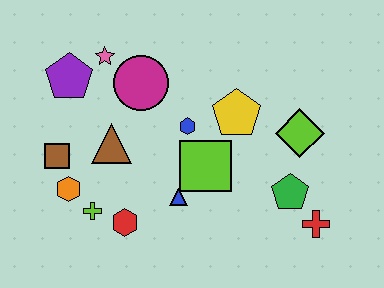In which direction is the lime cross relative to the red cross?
The lime cross is to the left of the red cross.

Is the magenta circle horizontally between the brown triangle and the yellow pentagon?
Yes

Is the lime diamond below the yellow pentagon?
Yes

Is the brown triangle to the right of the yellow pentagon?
No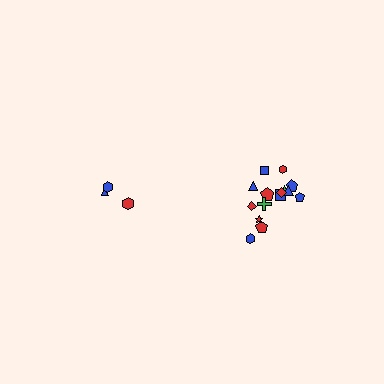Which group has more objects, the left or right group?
The right group.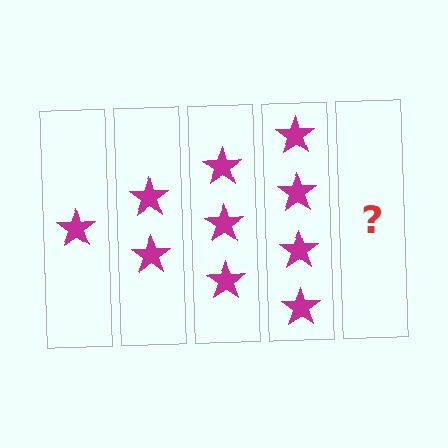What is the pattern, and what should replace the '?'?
The pattern is that each step adds one more star. The '?' should be 5 stars.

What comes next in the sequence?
The next element should be 5 stars.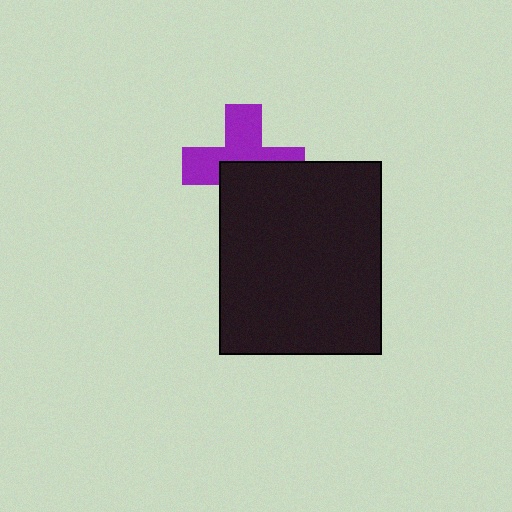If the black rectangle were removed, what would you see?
You would see the complete purple cross.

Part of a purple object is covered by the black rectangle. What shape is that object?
It is a cross.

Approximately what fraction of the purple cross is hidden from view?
Roughly 46% of the purple cross is hidden behind the black rectangle.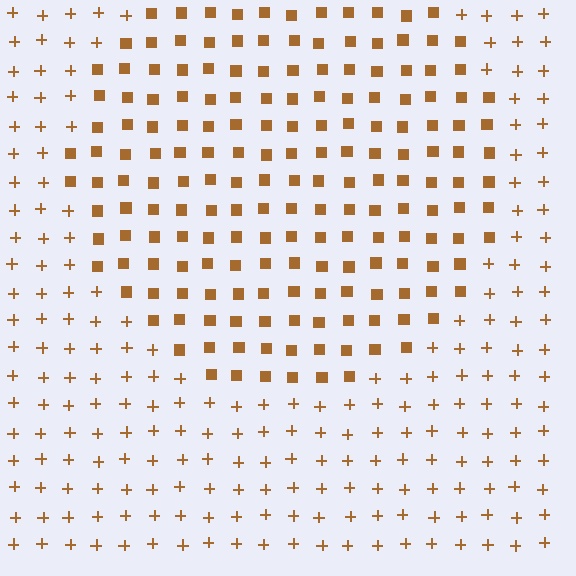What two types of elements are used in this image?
The image uses squares inside the circle region and plus signs outside it.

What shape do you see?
I see a circle.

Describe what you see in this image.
The image is filled with small brown elements arranged in a uniform grid. A circle-shaped region contains squares, while the surrounding area contains plus signs. The boundary is defined purely by the change in element shape.